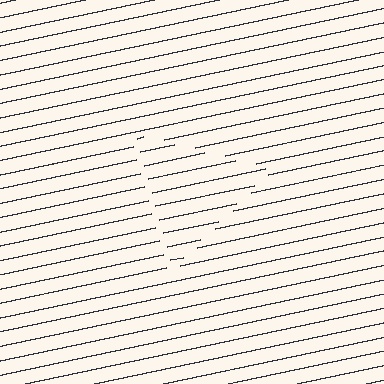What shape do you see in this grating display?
An illusory triangle. The interior of the shape contains the same grating, shifted by half a period — the contour is defined by the phase discontinuity where line-ends from the inner and outer gratings abut.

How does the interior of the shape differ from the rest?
The interior of the shape contains the same grating, shifted by half a period — the contour is defined by the phase discontinuity where line-ends from the inner and outer gratings abut.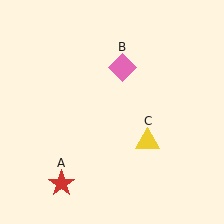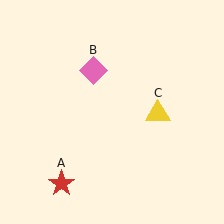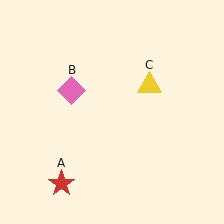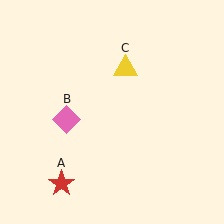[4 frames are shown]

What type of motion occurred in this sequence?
The pink diamond (object B), yellow triangle (object C) rotated counterclockwise around the center of the scene.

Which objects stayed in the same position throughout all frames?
Red star (object A) remained stationary.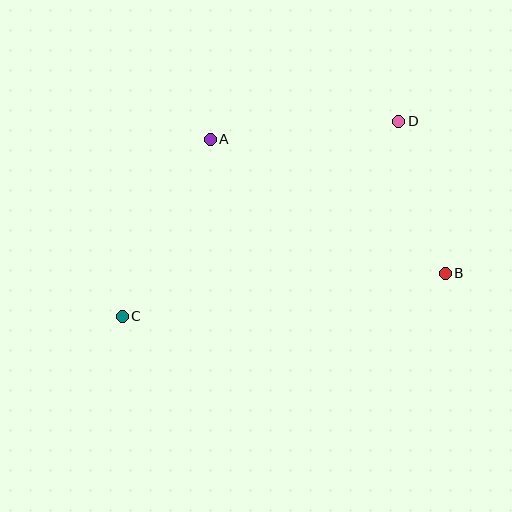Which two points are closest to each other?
Points B and D are closest to each other.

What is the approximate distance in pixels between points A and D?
The distance between A and D is approximately 189 pixels.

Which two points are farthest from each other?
Points C and D are farthest from each other.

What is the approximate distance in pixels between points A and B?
The distance between A and B is approximately 270 pixels.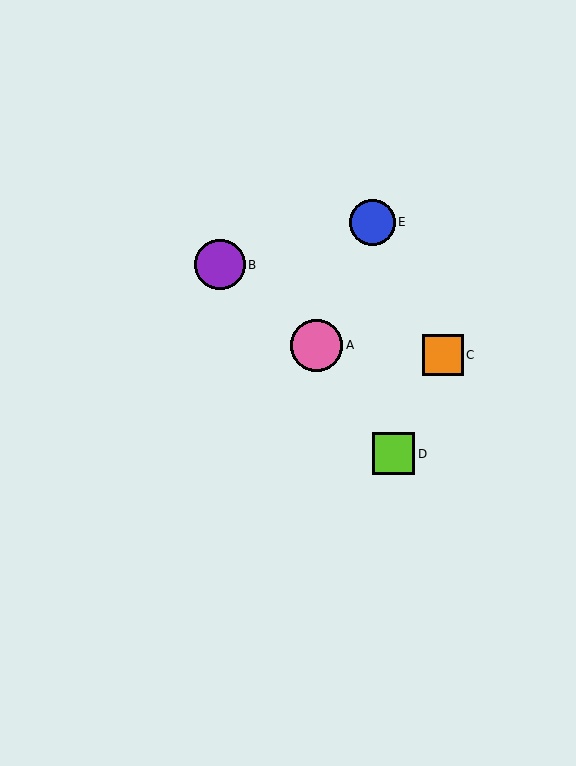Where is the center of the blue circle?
The center of the blue circle is at (373, 222).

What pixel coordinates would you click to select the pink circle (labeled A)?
Click at (316, 345) to select the pink circle A.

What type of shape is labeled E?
Shape E is a blue circle.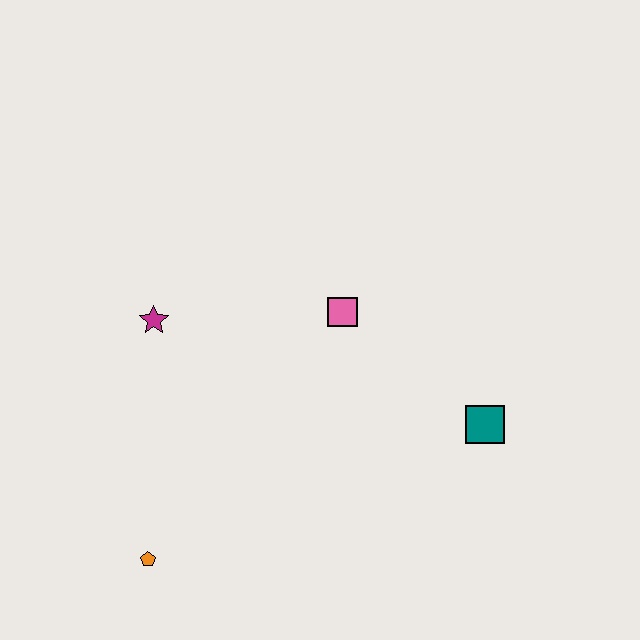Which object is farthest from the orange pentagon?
The teal square is farthest from the orange pentagon.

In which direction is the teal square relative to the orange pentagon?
The teal square is to the right of the orange pentagon.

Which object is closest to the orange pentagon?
The magenta star is closest to the orange pentagon.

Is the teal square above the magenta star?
No